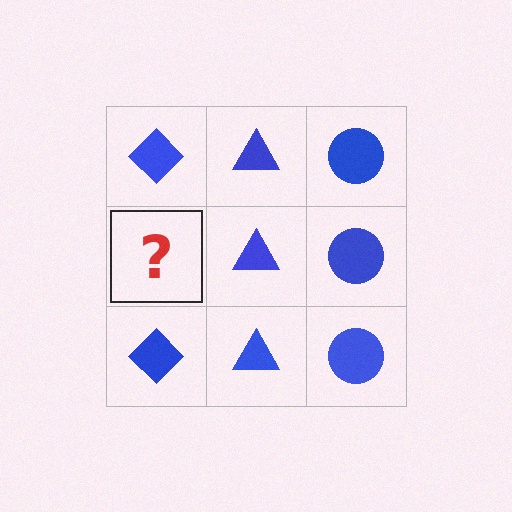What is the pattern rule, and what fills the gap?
The rule is that each column has a consistent shape. The gap should be filled with a blue diamond.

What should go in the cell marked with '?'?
The missing cell should contain a blue diamond.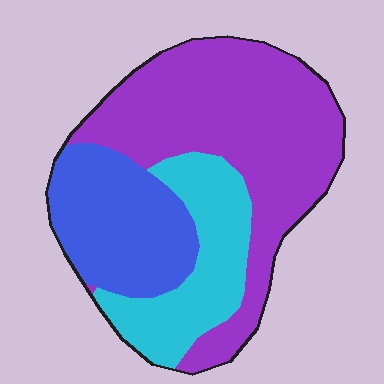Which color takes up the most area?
Purple, at roughly 50%.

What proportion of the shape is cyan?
Cyan covers about 25% of the shape.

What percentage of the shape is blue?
Blue takes up between a sixth and a third of the shape.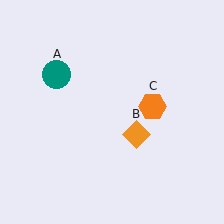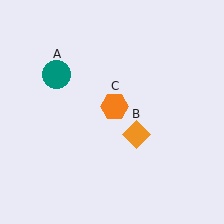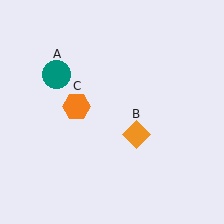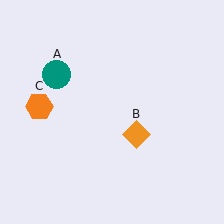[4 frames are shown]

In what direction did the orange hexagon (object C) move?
The orange hexagon (object C) moved left.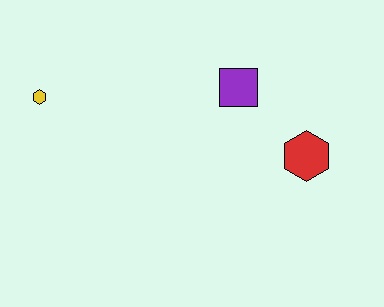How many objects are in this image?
There are 3 objects.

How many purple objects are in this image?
There is 1 purple object.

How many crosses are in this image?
There are no crosses.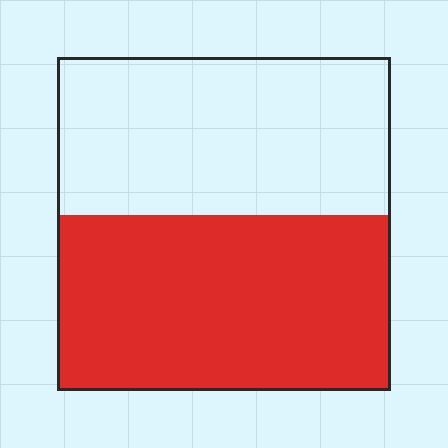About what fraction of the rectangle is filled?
About one half (1/2).